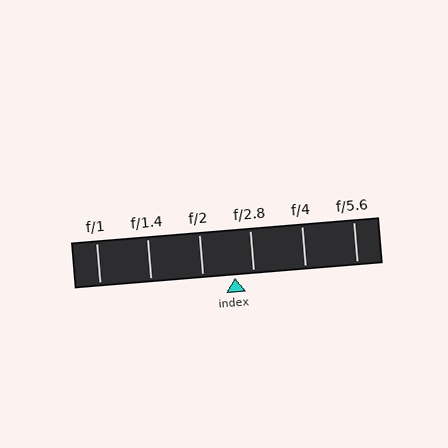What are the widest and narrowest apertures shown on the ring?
The widest aperture shown is f/1 and the narrowest is f/5.6.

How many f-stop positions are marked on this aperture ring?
There are 6 f-stop positions marked.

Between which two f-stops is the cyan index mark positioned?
The index mark is between f/2 and f/2.8.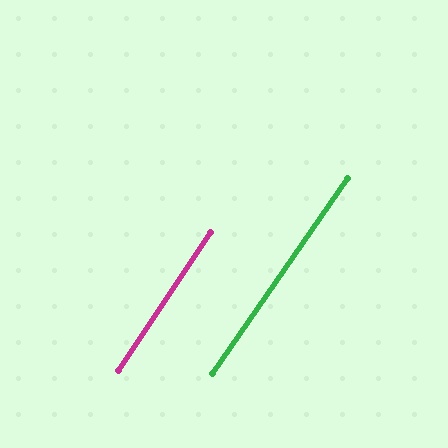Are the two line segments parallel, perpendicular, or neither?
Parallel — their directions differ by only 1.1°.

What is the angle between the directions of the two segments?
Approximately 1 degree.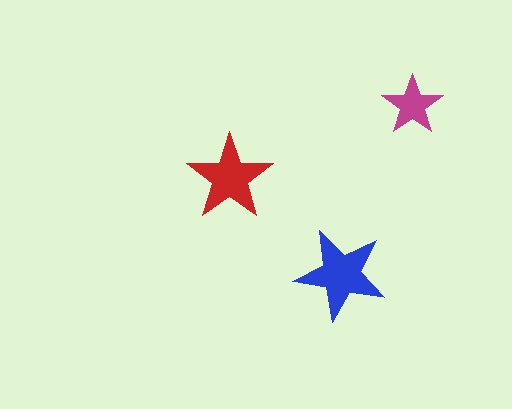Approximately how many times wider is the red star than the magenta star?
About 1.5 times wider.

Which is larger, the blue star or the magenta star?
The blue one.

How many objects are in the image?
There are 3 objects in the image.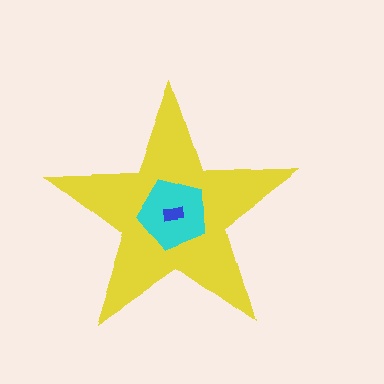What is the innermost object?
The blue rectangle.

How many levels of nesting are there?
3.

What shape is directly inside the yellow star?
The cyan pentagon.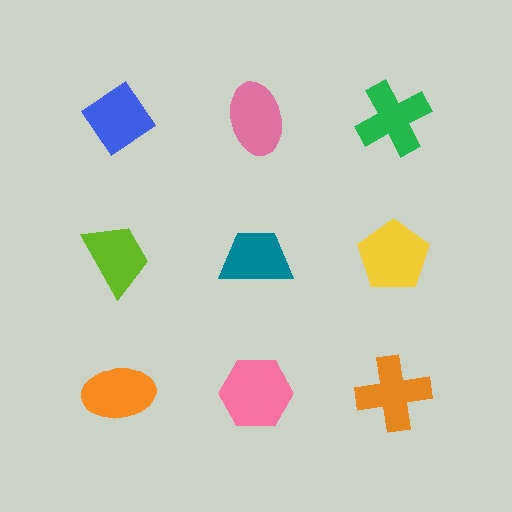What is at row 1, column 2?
A pink ellipse.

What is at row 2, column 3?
A yellow pentagon.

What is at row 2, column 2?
A teal trapezoid.